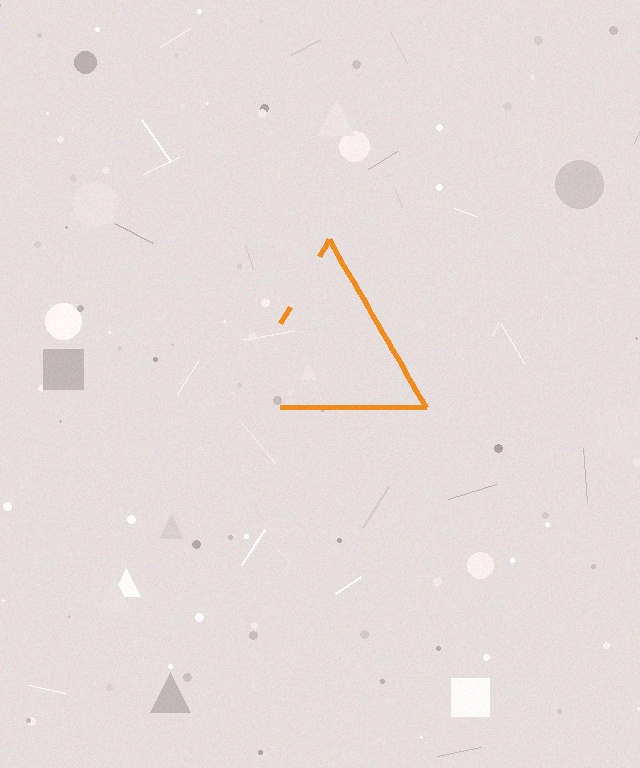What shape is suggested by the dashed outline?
The dashed outline suggests a triangle.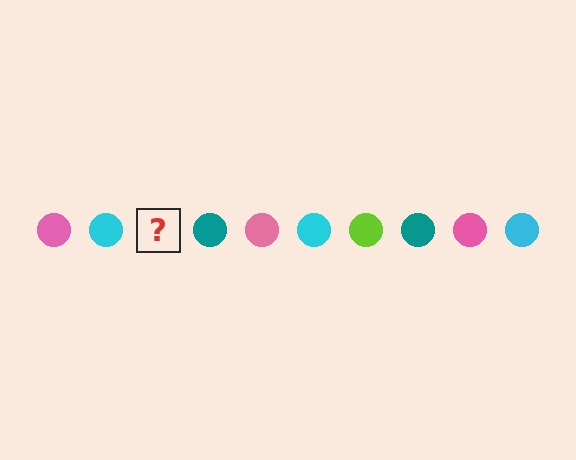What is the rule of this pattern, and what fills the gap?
The rule is that the pattern cycles through pink, cyan, lime, teal circles. The gap should be filled with a lime circle.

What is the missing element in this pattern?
The missing element is a lime circle.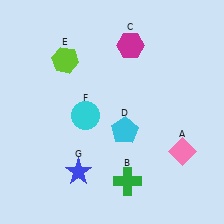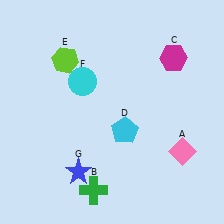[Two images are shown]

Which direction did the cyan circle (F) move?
The cyan circle (F) moved up.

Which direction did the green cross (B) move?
The green cross (B) moved left.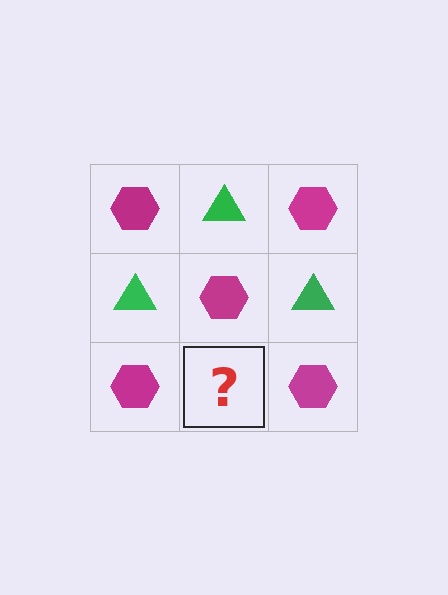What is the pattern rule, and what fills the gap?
The rule is that it alternates magenta hexagon and green triangle in a checkerboard pattern. The gap should be filled with a green triangle.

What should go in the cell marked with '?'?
The missing cell should contain a green triangle.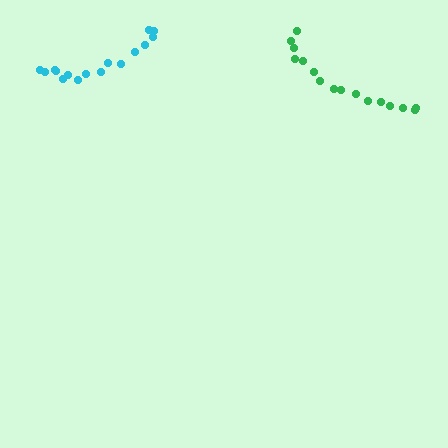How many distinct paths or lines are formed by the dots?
There are 2 distinct paths.